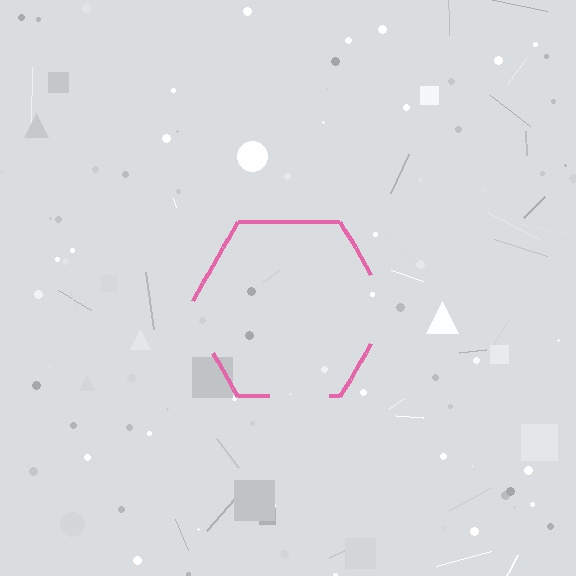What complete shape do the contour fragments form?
The contour fragments form a hexagon.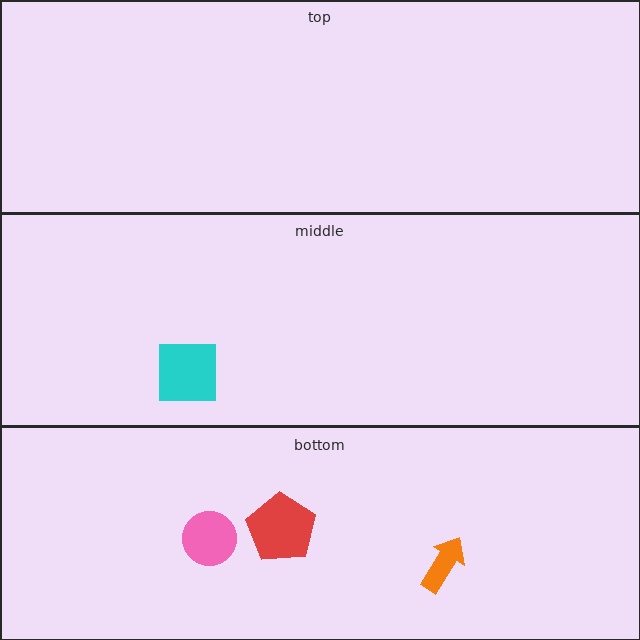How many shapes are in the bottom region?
3.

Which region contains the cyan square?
The middle region.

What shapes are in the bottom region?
The red pentagon, the orange arrow, the pink circle.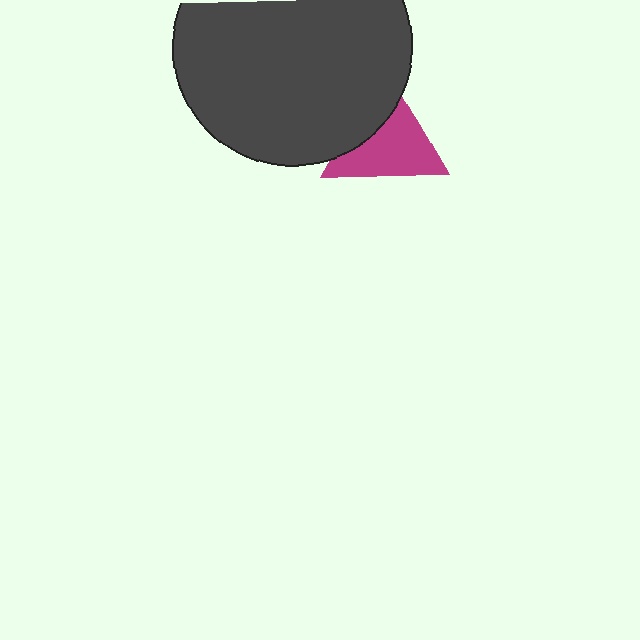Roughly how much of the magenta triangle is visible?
Most of it is visible (roughly 65%).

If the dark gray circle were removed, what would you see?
You would see the complete magenta triangle.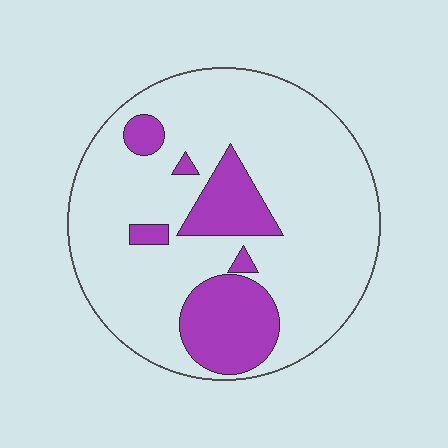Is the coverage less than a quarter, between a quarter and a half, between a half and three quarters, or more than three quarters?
Less than a quarter.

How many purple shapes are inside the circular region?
6.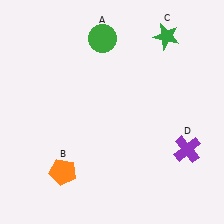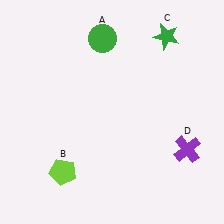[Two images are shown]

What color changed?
The pentagon (B) changed from orange in Image 1 to lime in Image 2.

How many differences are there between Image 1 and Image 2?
There is 1 difference between the two images.